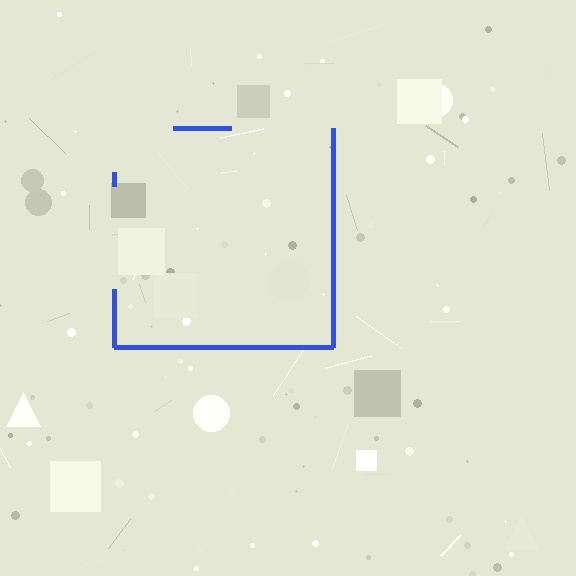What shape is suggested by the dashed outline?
The dashed outline suggests a square.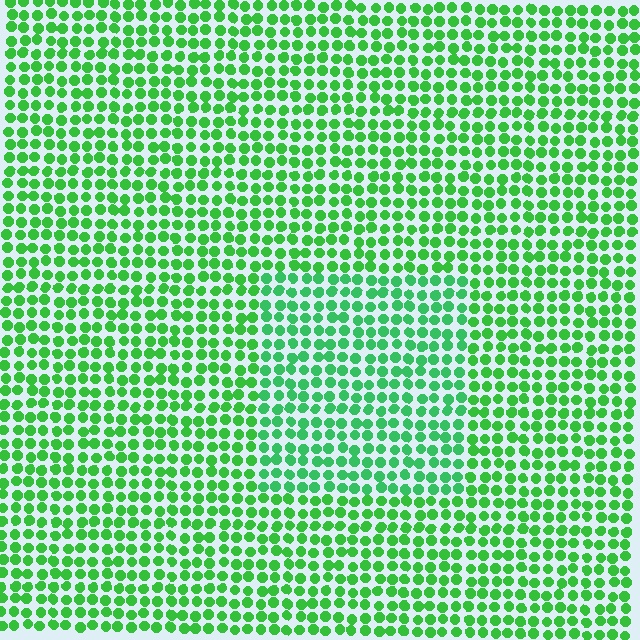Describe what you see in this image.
The image is filled with small green elements in a uniform arrangement. A rectangle-shaped region is visible where the elements are tinted to a slightly different hue, forming a subtle color boundary.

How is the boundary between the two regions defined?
The boundary is defined purely by a slight shift in hue (about 17 degrees). Spacing, size, and orientation are identical on both sides.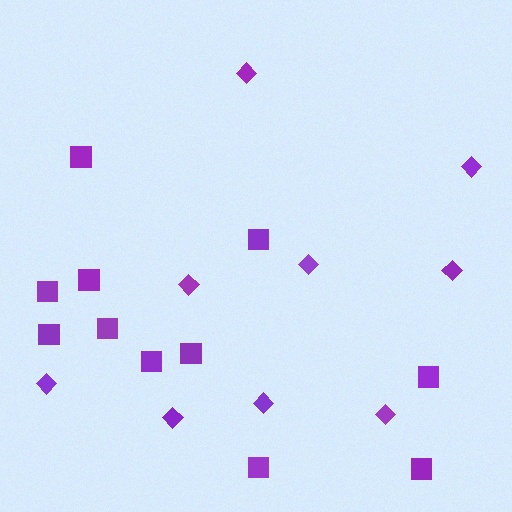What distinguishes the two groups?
There are 2 groups: one group of diamonds (9) and one group of squares (11).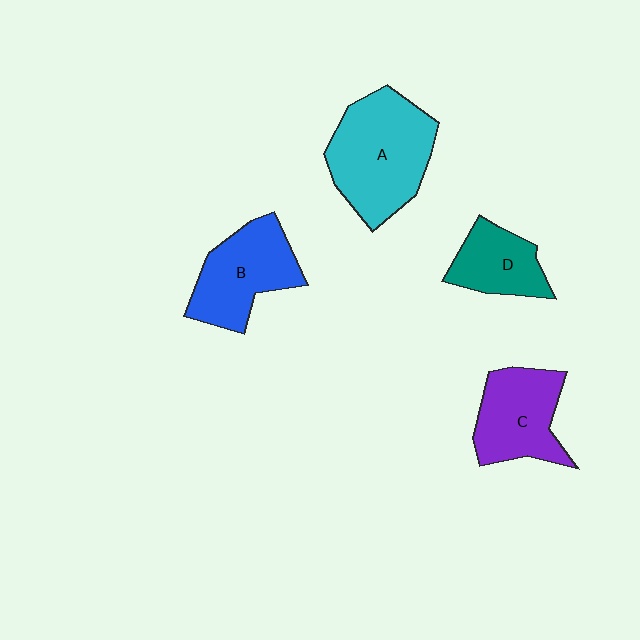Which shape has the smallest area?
Shape D (teal).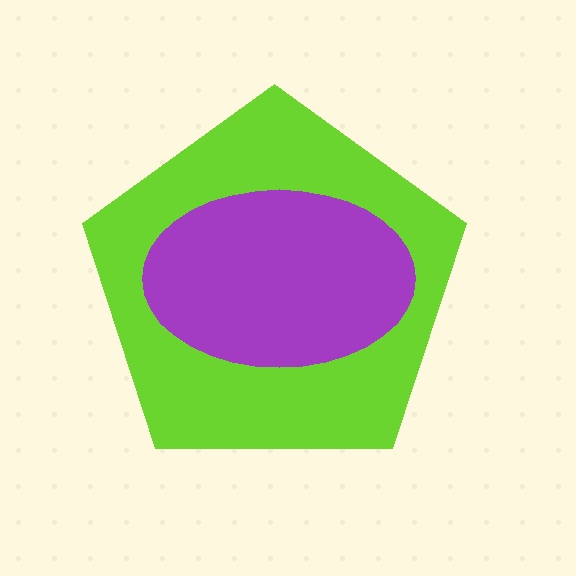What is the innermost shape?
The purple ellipse.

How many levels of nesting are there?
2.